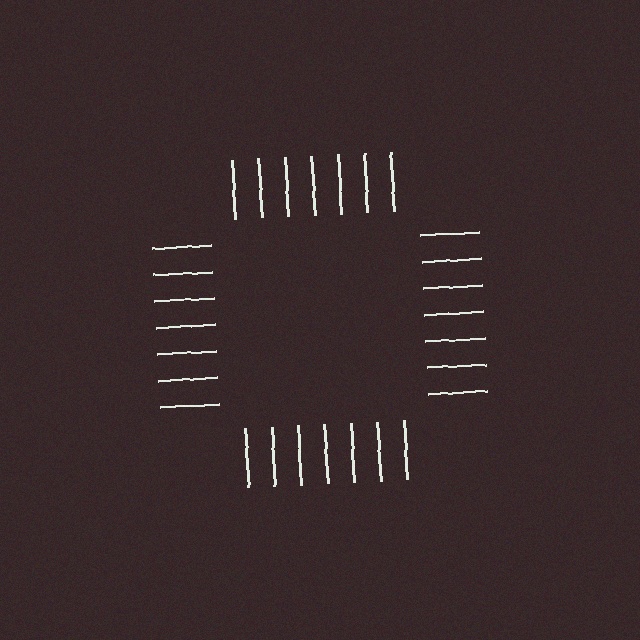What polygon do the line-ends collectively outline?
An illusory square — the line segments terminate on its edges but no continuous stroke is drawn.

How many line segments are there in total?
28 — 7 along each of the 4 edges.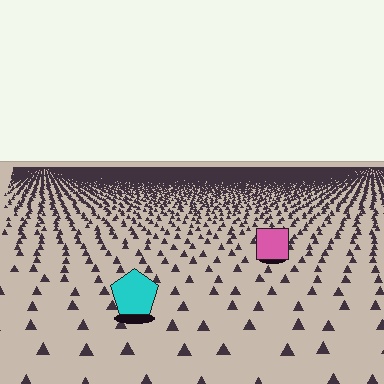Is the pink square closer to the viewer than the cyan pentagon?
No. The cyan pentagon is closer — you can tell from the texture gradient: the ground texture is coarser near it.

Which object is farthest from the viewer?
The pink square is farthest from the viewer. It appears smaller and the ground texture around it is denser.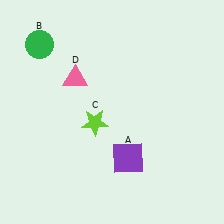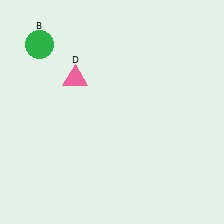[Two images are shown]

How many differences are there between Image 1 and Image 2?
There are 2 differences between the two images.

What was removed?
The lime star (C), the purple square (A) were removed in Image 2.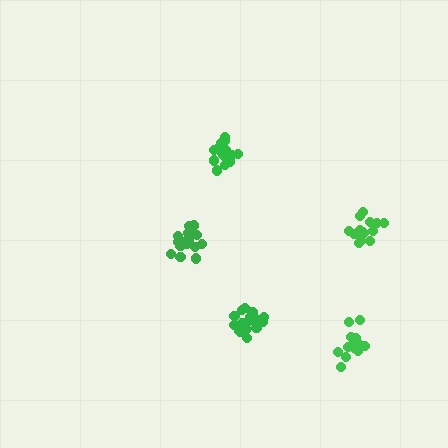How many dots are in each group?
Group 1: 17 dots, Group 2: 15 dots, Group 3: 17 dots, Group 4: 14 dots, Group 5: 19 dots (82 total).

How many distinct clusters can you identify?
There are 5 distinct clusters.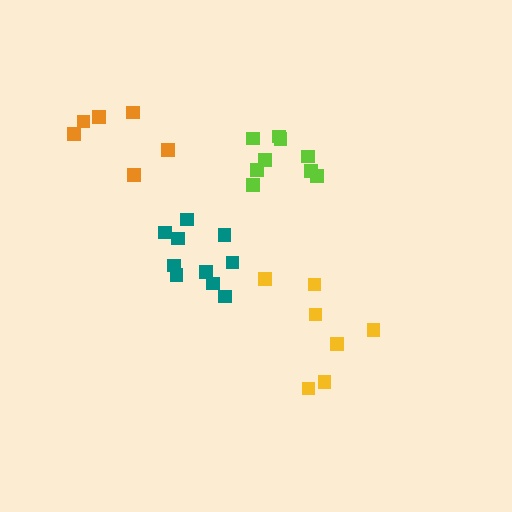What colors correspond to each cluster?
The clusters are colored: orange, yellow, teal, lime.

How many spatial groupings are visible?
There are 4 spatial groupings.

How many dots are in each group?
Group 1: 6 dots, Group 2: 7 dots, Group 3: 10 dots, Group 4: 9 dots (32 total).